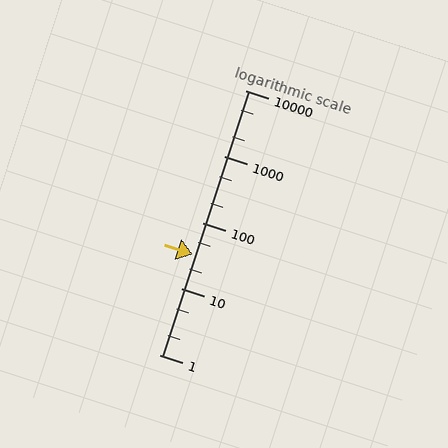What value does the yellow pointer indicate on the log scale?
The pointer indicates approximately 33.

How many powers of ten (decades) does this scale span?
The scale spans 4 decades, from 1 to 10000.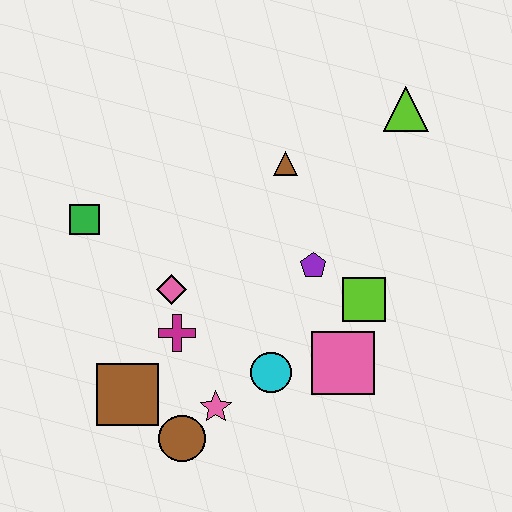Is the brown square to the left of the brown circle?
Yes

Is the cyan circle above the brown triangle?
No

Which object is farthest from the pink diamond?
The lime triangle is farthest from the pink diamond.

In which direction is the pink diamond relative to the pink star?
The pink diamond is above the pink star.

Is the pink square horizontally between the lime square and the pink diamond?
Yes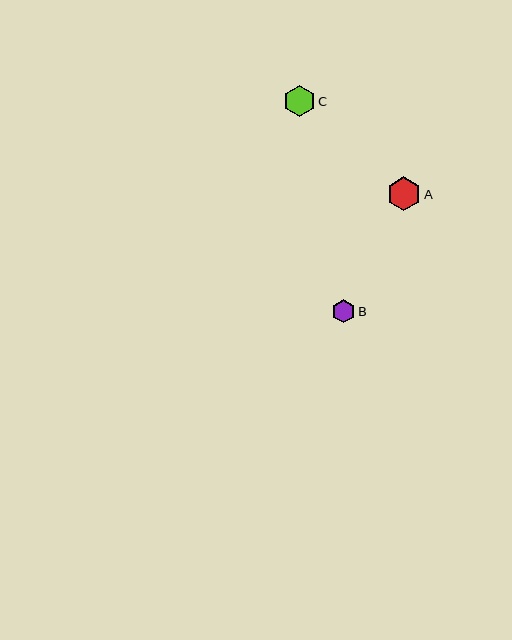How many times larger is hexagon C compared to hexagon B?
Hexagon C is approximately 1.3 times the size of hexagon B.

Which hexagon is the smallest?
Hexagon B is the smallest with a size of approximately 23 pixels.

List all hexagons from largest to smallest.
From largest to smallest: A, C, B.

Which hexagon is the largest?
Hexagon A is the largest with a size of approximately 34 pixels.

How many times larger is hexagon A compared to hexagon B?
Hexagon A is approximately 1.5 times the size of hexagon B.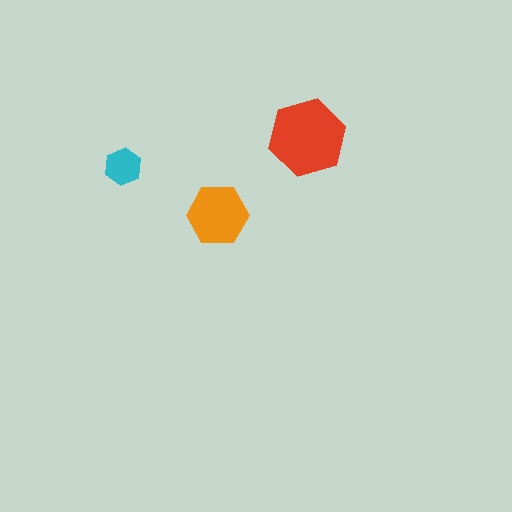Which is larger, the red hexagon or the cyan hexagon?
The red one.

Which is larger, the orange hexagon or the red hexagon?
The red one.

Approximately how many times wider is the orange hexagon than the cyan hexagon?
About 1.5 times wider.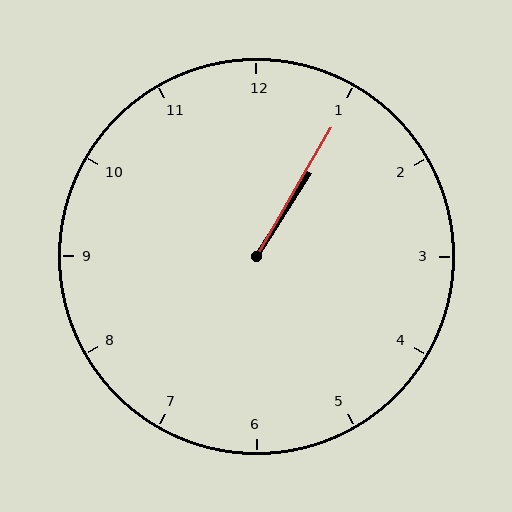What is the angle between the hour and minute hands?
Approximately 2 degrees.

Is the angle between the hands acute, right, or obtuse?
It is acute.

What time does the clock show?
1:05.